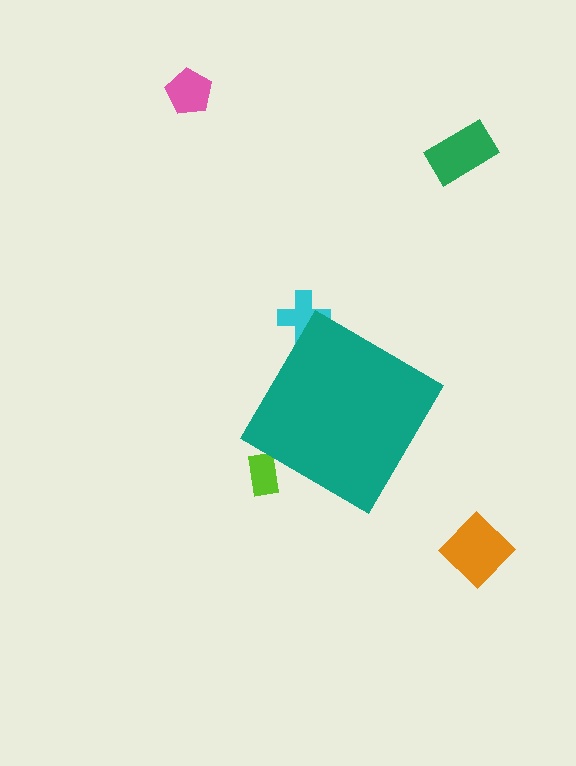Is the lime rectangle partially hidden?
Yes, the lime rectangle is partially hidden behind the teal diamond.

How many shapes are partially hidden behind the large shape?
2 shapes are partially hidden.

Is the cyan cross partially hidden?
Yes, the cyan cross is partially hidden behind the teal diamond.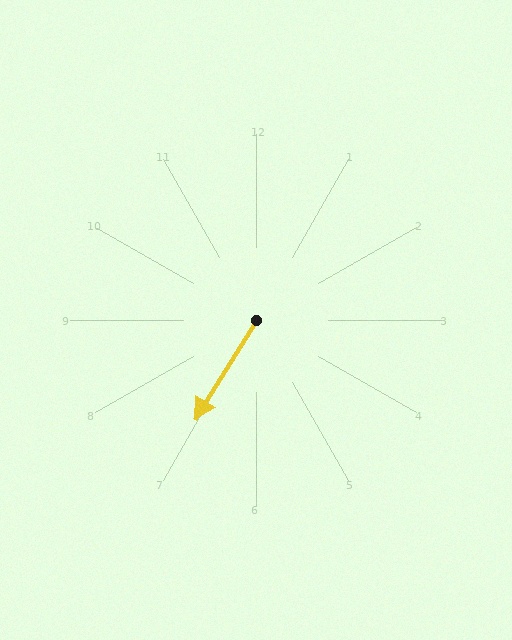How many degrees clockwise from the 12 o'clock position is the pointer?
Approximately 212 degrees.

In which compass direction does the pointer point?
Southwest.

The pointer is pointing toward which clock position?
Roughly 7 o'clock.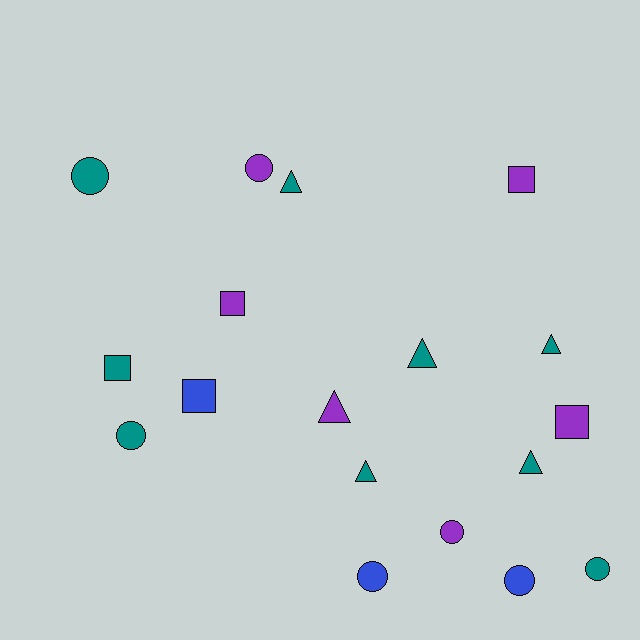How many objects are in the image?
There are 18 objects.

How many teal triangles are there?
There are 5 teal triangles.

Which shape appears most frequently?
Circle, with 7 objects.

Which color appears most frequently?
Teal, with 9 objects.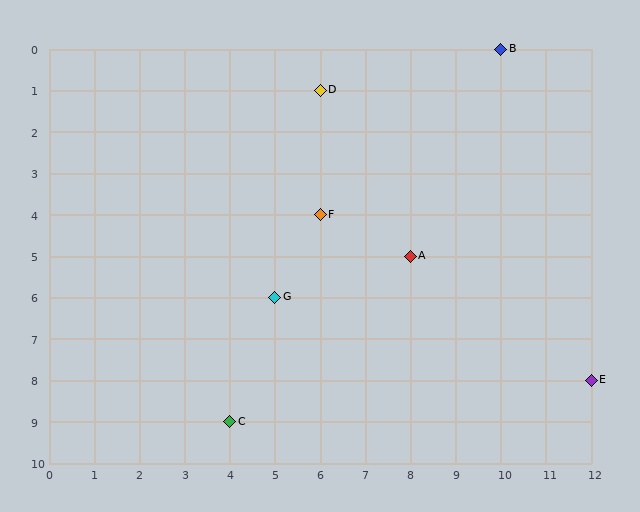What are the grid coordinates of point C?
Point C is at grid coordinates (4, 9).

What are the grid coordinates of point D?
Point D is at grid coordinates (6, 1).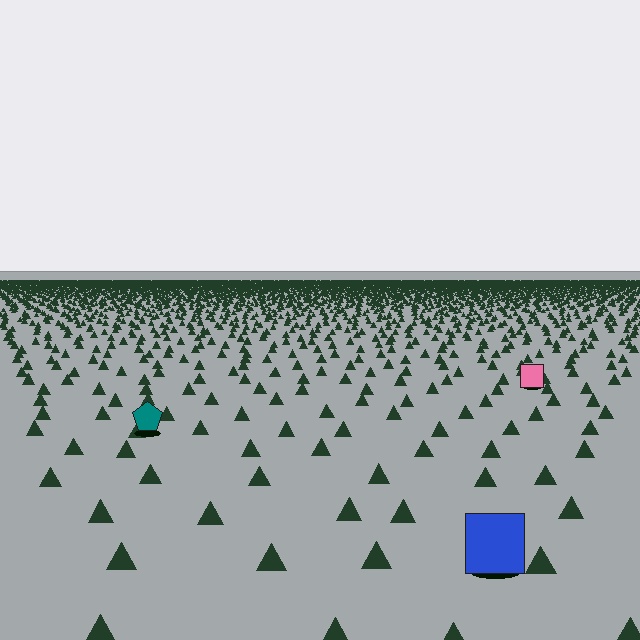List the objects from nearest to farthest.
From nearest to farthest: the blue square, the teal pentagon, the pink square.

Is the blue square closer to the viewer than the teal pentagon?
Yes. The blue square is closer — you can tell from the texture gradient: the ground texture is coarser near it.